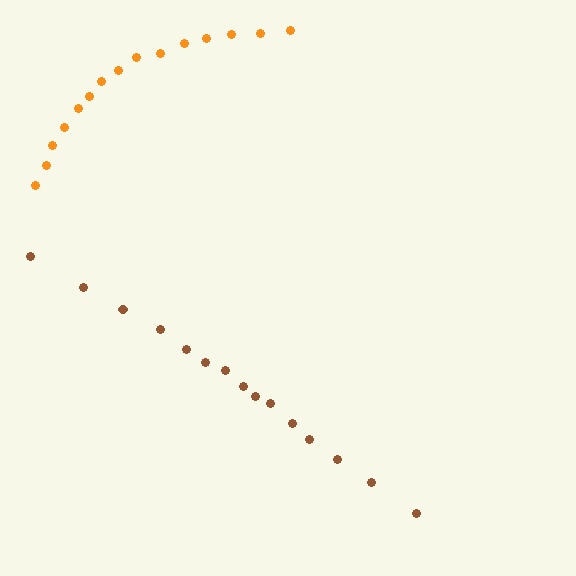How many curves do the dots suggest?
There are 2 distinct paths.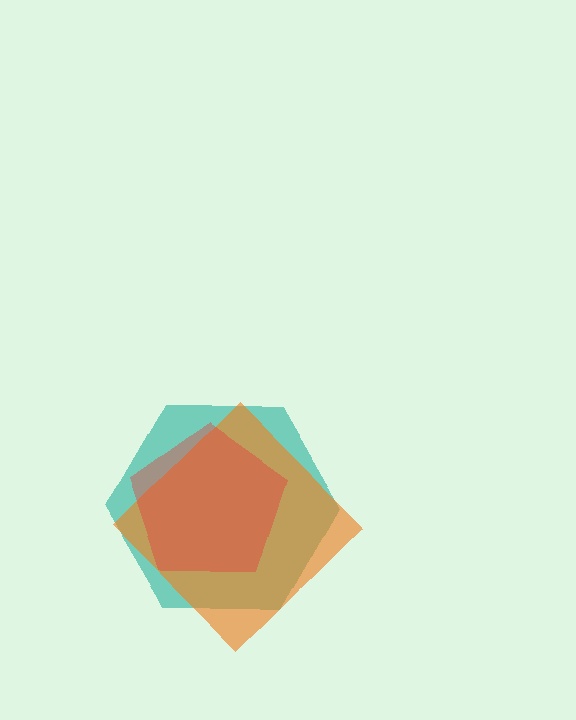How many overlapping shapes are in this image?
There are 3 overlapping shapes in the image.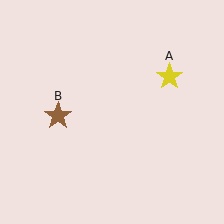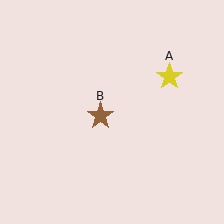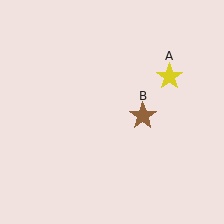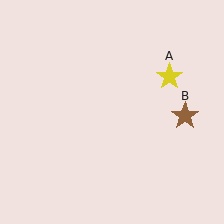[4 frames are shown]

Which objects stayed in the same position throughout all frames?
Yellow star (object A) remained stationary.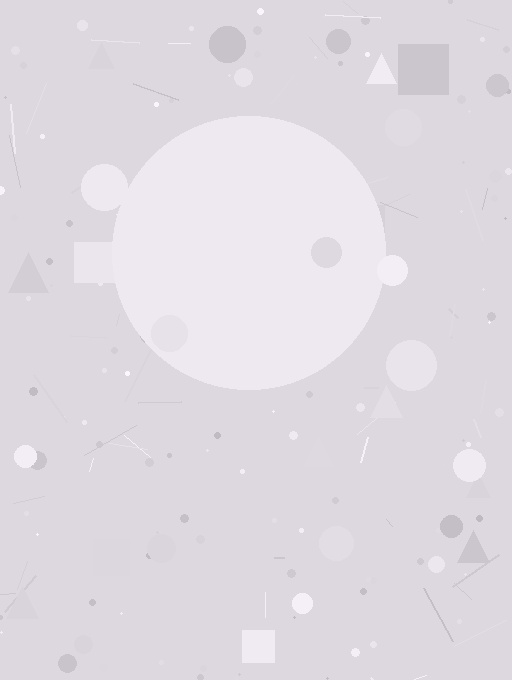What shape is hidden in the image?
A circle is hidden in the image.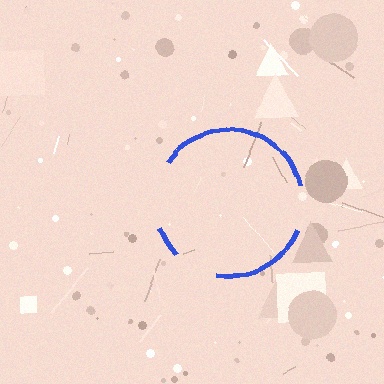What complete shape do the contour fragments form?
The contour fragments form a circle.